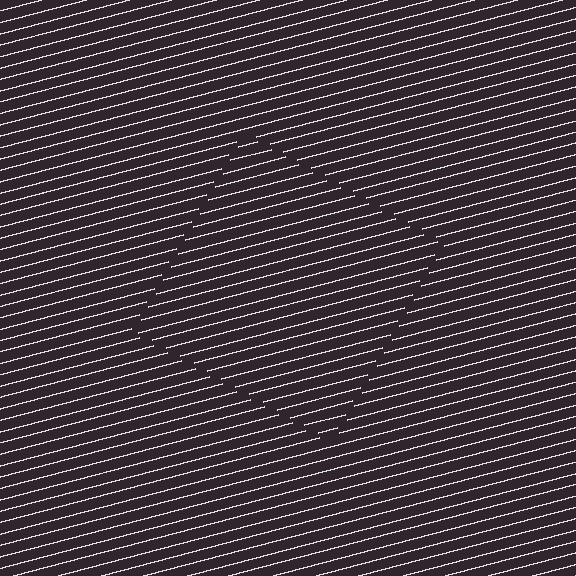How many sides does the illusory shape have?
4 sides — the line-ends trace a square.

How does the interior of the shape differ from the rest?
The interior of the shape contains the same grating, shifted by half a period — the contour is defined by the phase discontinuity where line-ends from the inner and outer gratings abut.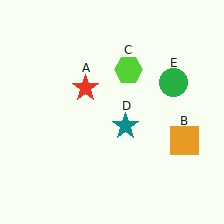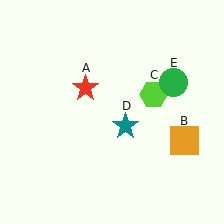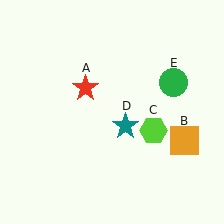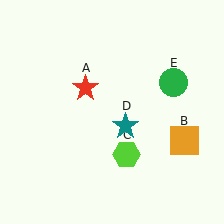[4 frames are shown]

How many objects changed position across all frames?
1 object changed position: lime hexagon (object C).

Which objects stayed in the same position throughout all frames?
Red star (object A) and orange square (object B) and teal star (object D) and green circle (object E) remained stationary.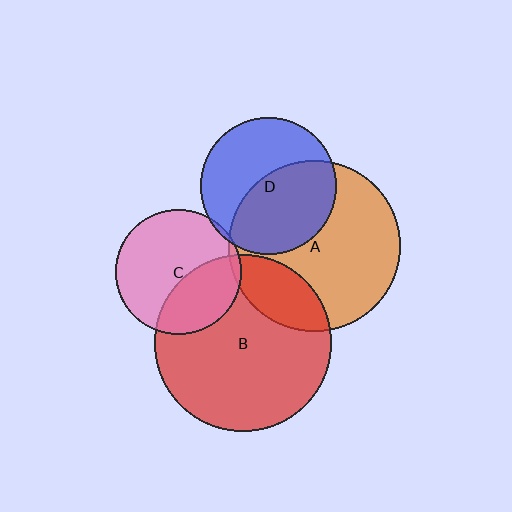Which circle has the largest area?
Circle B (red).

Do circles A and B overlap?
Yes.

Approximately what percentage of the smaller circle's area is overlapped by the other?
Approximately 20%.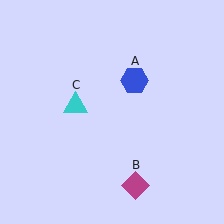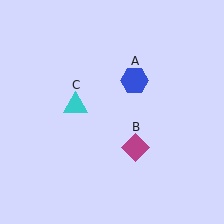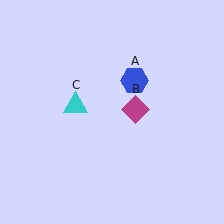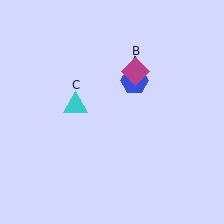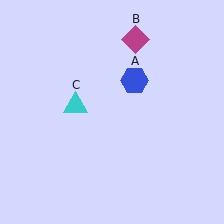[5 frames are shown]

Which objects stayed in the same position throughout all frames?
Blue hexagon (object A) and cyan triangle (object C) remained stationary.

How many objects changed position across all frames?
1 object changed position: magenta diamond (object B).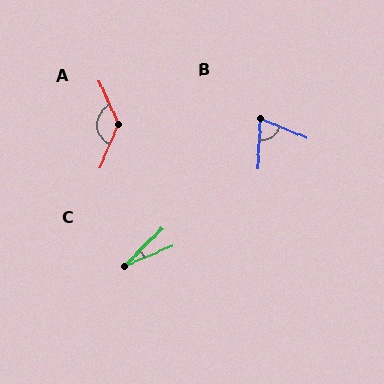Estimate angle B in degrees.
Approximately 70 degrees.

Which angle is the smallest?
C, at approximately 22 degrees.